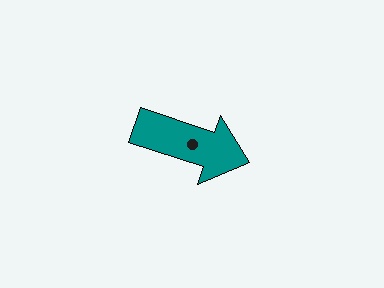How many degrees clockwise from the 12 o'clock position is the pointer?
Approximately 108 degrees.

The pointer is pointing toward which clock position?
Roughly 4 o'clock.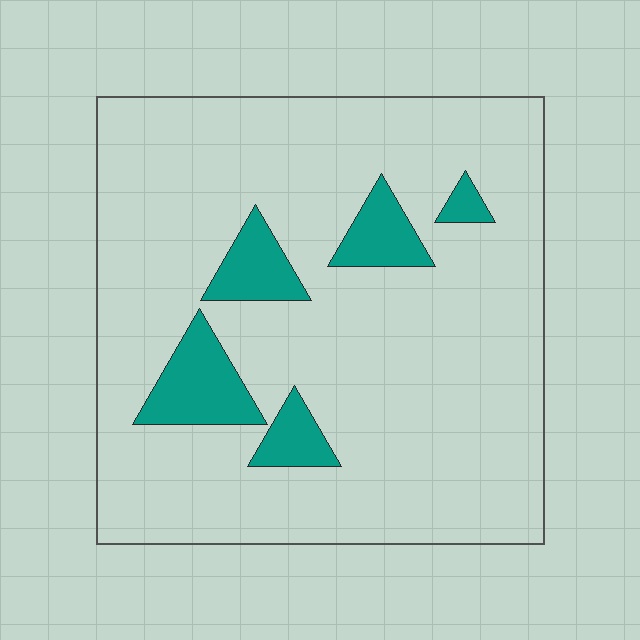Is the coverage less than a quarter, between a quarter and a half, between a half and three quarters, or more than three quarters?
Less than a quarter.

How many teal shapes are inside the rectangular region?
5.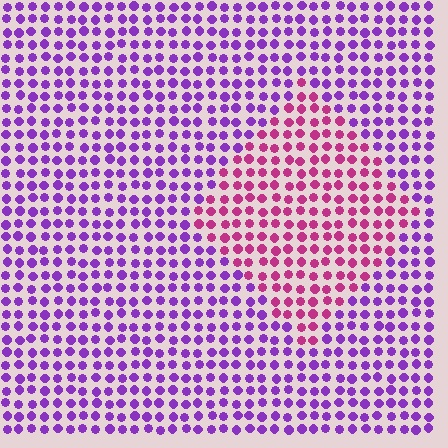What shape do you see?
I see a diamond.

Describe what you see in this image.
The image is filled with small purple elements in a uniform arrangement. A diamond-shaped region is visible where the elements are tinted to a slightly different hue, forming a subtle color boundary.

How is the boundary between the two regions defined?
The boundary is defined purely by a slight shift in hue (about 47 degrees). Spacing, size, and orientation are identical on both sides.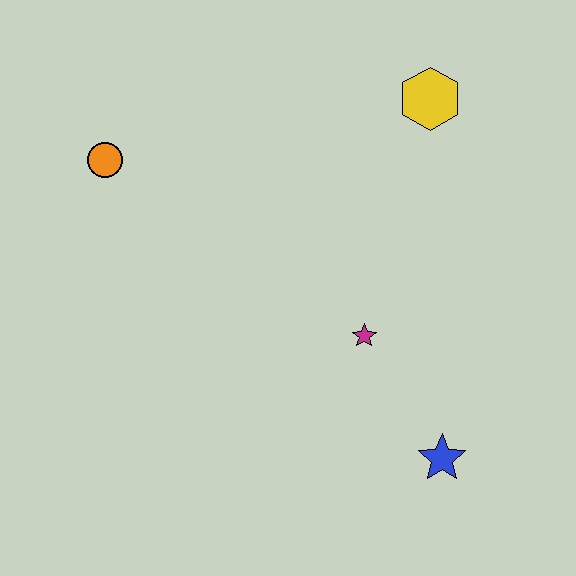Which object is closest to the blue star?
The magenta star is closest to the blue star.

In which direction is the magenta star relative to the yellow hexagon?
The magenta star is below the yellow hexagon.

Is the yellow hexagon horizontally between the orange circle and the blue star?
Yes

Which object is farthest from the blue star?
The orange circle is farthest from the blue star.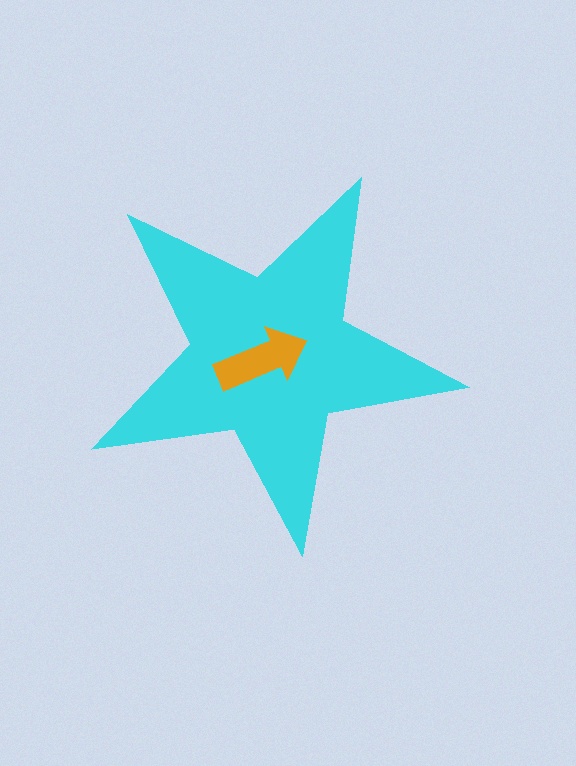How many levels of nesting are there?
2.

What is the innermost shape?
The orange arrow.